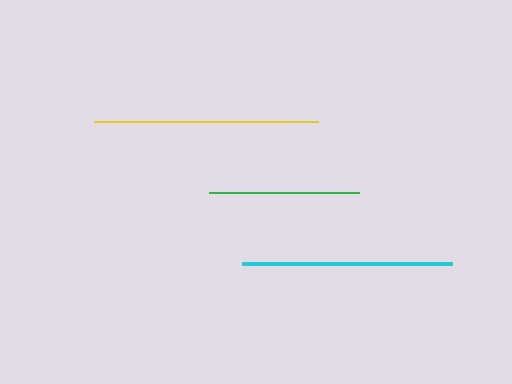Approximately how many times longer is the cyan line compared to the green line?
The cyan line is approximately 1.4 times the length of the green line.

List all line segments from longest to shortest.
From longest to shortest: yellow, cyan, green.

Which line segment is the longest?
The yellow line is the longest at approximately 224 pixels.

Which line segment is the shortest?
The green line is the shortest at approximately 150 pixels.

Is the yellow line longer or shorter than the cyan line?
The yellow line is longer than the cyan line.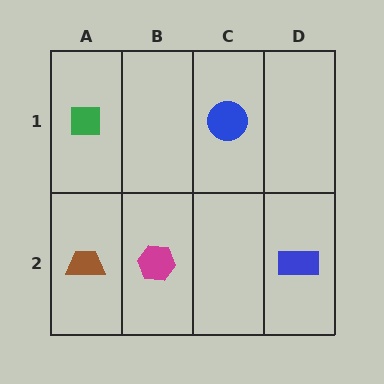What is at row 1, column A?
A green square.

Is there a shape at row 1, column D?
No, that cell is empty.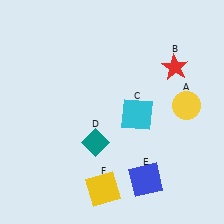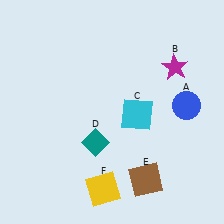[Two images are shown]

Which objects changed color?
A changed from yellow to blue. B changed from red to magenta. E changed from blue to brown.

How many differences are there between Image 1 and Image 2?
There are 3 differences between the two images.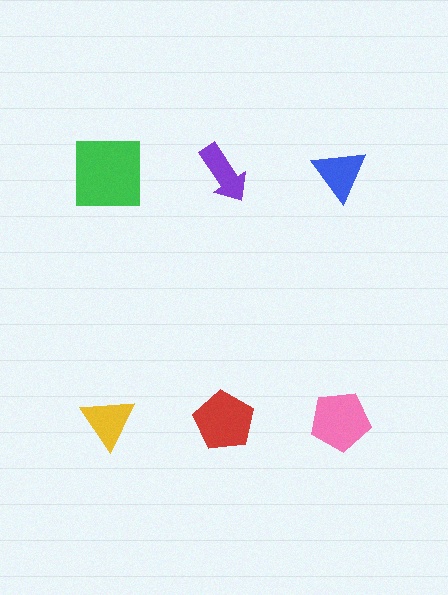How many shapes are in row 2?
3 shapes.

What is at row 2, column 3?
A pink pentagon.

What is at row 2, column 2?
A red pentagon.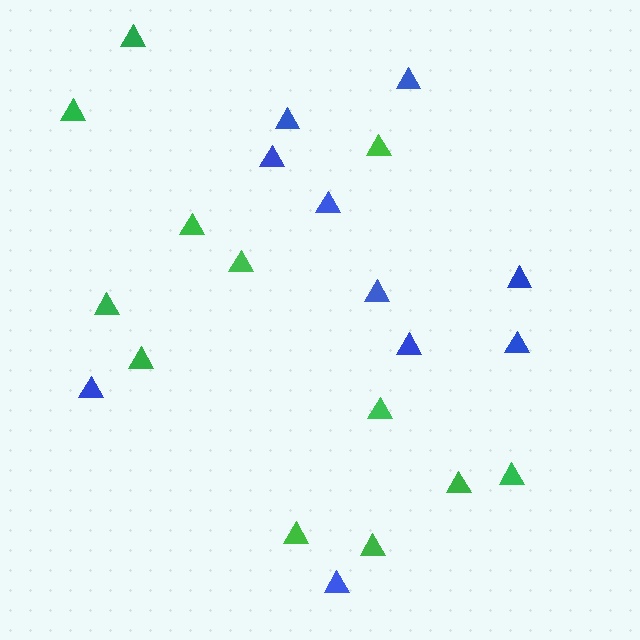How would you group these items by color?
There are 2 groups: one group of blue triangles (10) and one group of green triangles (12).